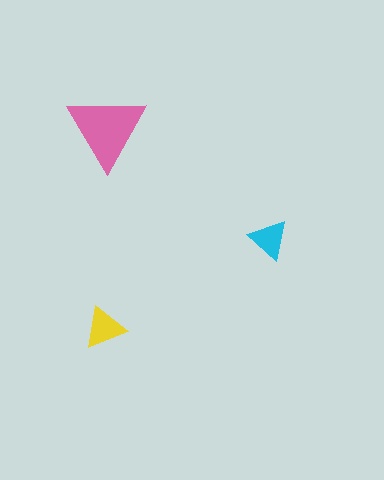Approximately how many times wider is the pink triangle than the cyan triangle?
About 2 times wider.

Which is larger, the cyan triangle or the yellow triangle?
The yellow one.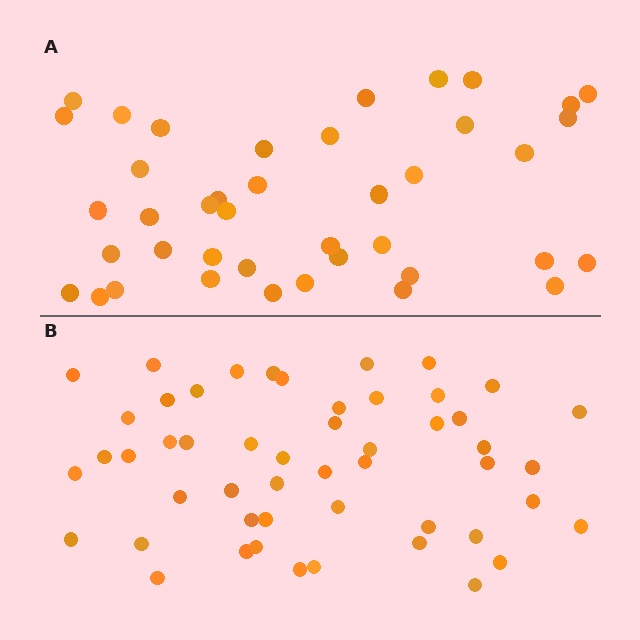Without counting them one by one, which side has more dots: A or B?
Region B (the bottom region) has more dots.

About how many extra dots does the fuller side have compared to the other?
Region B has roughly 10 or so more dots than region A.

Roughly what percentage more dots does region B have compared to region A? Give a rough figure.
About 25% more.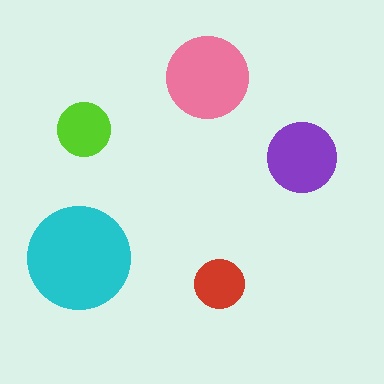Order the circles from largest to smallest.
the cyan one, the pink one, the purple one, the lime one, the red one.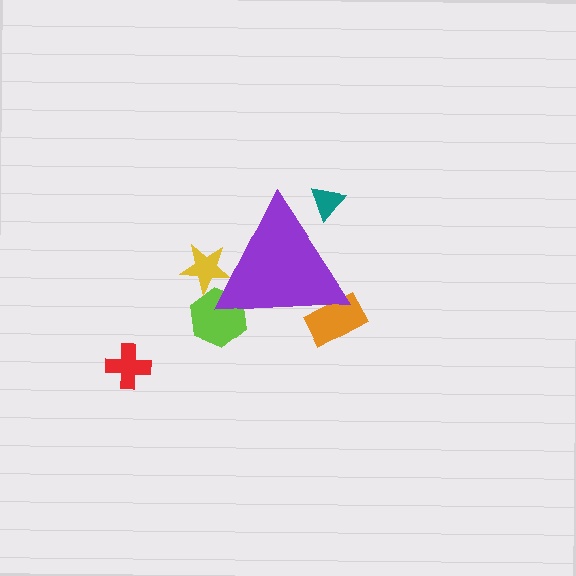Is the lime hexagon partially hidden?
Yes, the lime hexagon is partially hidden behind the purple triangle.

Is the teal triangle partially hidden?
Yes, the teal triangle is partially hidden behind the purple triangle.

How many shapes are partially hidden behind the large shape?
4 shapes are partially hidden.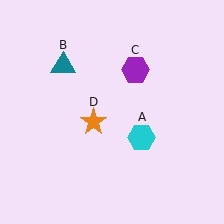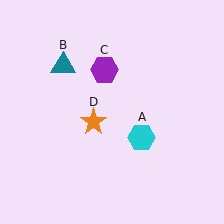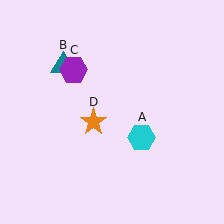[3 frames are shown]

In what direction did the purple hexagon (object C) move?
The purple hexagon (object C) moved left.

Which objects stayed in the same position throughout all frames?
Cyan hexagon (object A) and teal triangle (object B) and orange star (object D) remained stationary.